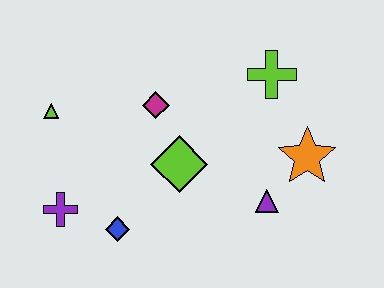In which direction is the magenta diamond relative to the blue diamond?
The magenta diamond is above the blue diamond.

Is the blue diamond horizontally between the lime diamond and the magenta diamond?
No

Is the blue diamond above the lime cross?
No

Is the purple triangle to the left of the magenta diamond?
No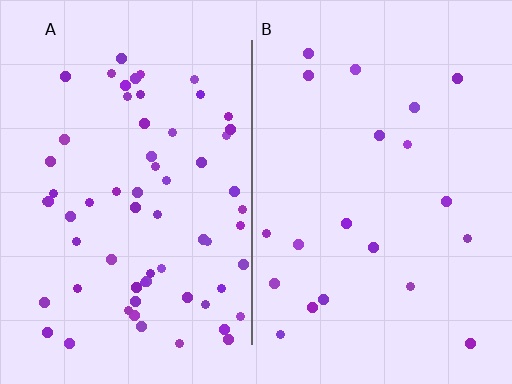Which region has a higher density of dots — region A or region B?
A (the left).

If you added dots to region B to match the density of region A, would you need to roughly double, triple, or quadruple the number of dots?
Approximately triple.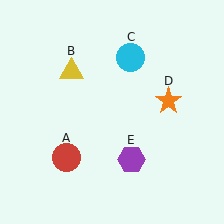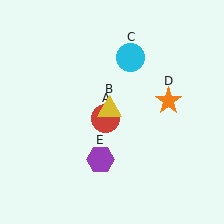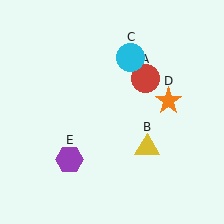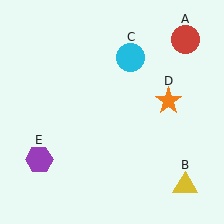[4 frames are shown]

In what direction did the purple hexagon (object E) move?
The purple hexagon (object E) moved left.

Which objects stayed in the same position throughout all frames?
Cyan circle (object C) and orange star (object D) remained stationary.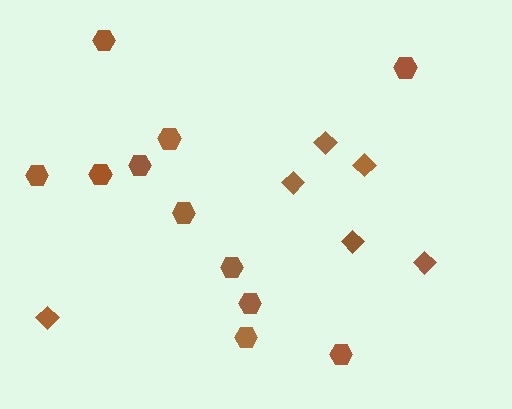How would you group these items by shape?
There are 2 groups: one group of diamonds (6) and one group of hexagons (11).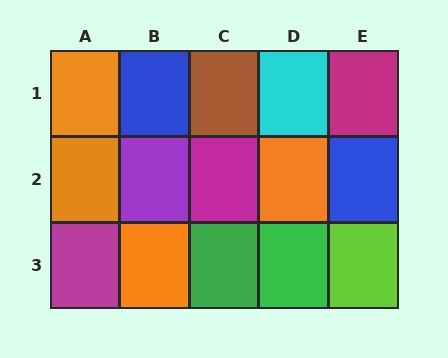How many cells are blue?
2 cells are blue.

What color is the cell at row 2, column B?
Purple.